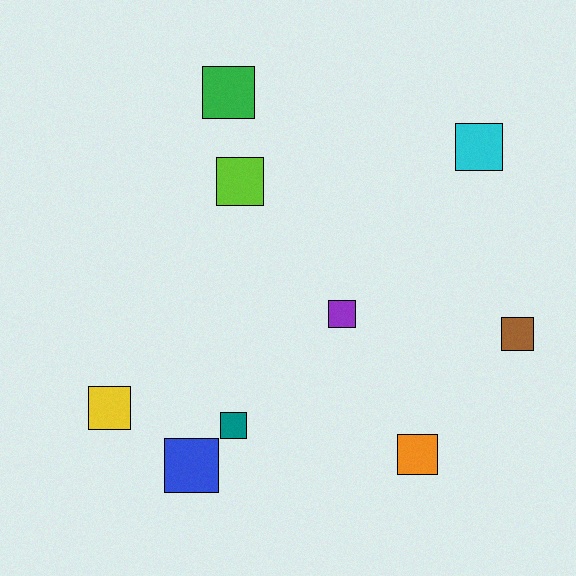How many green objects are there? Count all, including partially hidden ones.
There is 1 green object.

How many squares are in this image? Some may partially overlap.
There are 9 squares.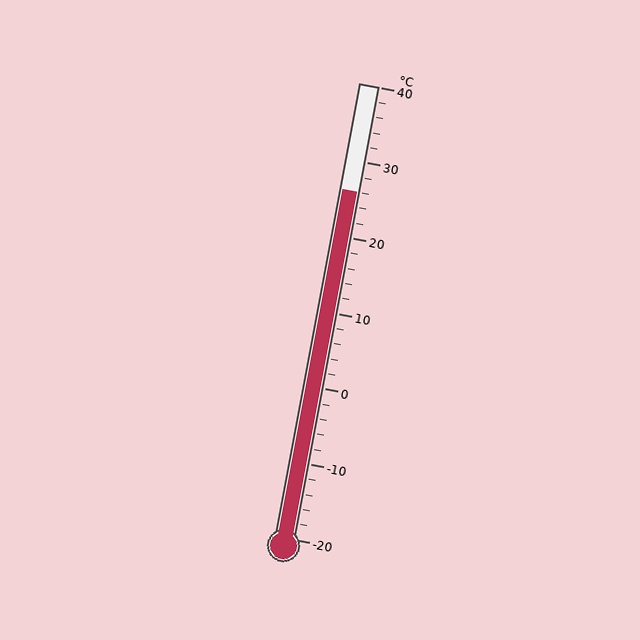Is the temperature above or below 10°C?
The temperature is above 10°C.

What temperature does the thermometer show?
The thermometer shows approximately 26°C.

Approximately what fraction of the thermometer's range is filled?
The thermometer is filled to approximately 75% of its range.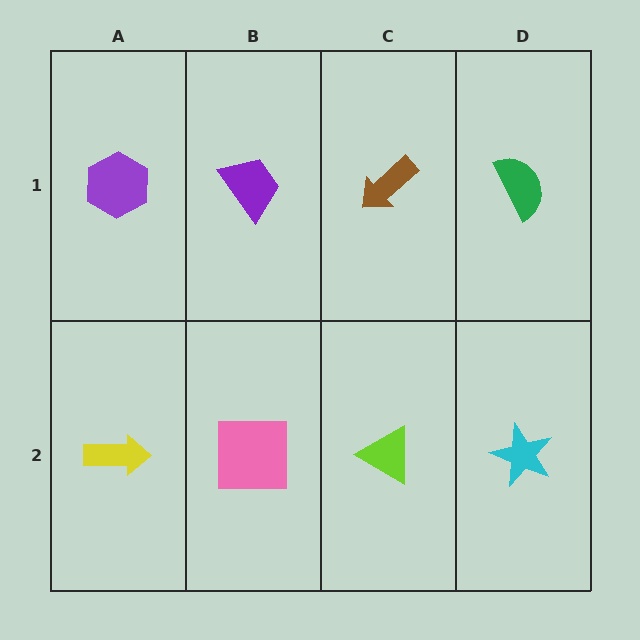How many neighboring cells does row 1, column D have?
2.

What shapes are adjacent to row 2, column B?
A purple trapezoid (row 1, column B), a yellow arrow (row 2, column A), a lime triangle (row 2, column C).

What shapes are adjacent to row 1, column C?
A lime triangle (row 2, column C), a purple trapezoid (row 1, column B), a green semicircle (row 1, column D).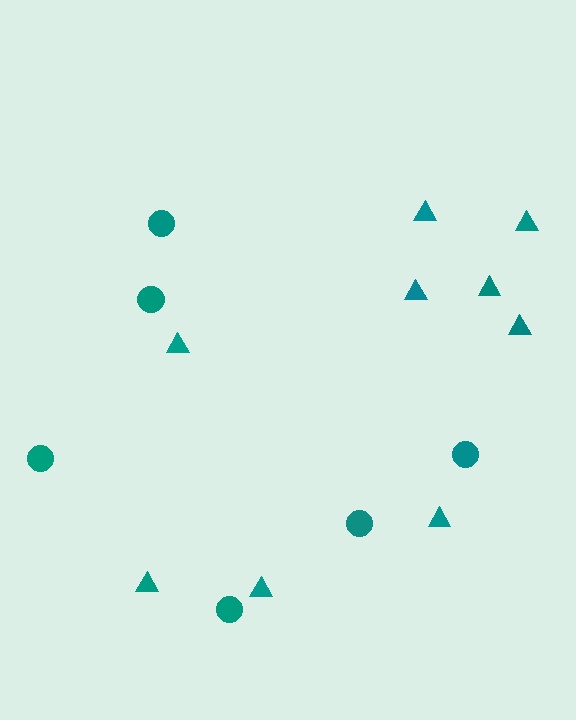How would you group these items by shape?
There are 2 groups: one group of triangles (9) and one group of circles (6).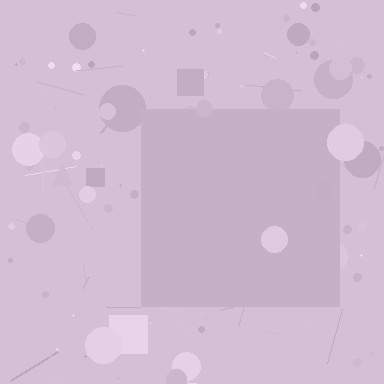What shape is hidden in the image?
A square is hidden in the image.